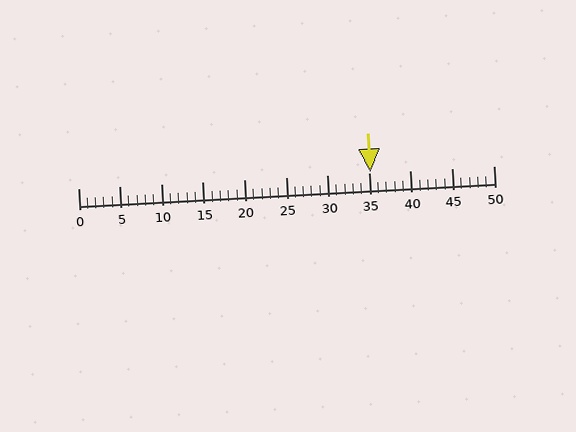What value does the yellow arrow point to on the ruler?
The yellow arrow points to approximately 35.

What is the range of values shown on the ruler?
The ruler shows values from 0 to 50.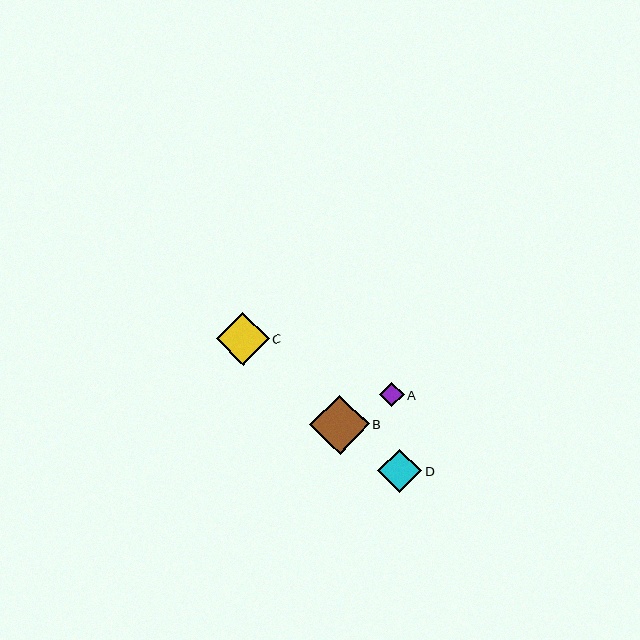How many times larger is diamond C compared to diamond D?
Diamond C is approximately 1.2 times the size of diamond D.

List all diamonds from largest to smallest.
From largest to smallest: B, C, D, A.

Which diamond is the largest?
Diamond B is the largest with a size of approximately 60 pixels.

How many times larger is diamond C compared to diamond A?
Diamond C is approximately 2.2 times the size of diamond A.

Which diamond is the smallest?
Diamond A is the smallest with a size of approximately 25 pixels.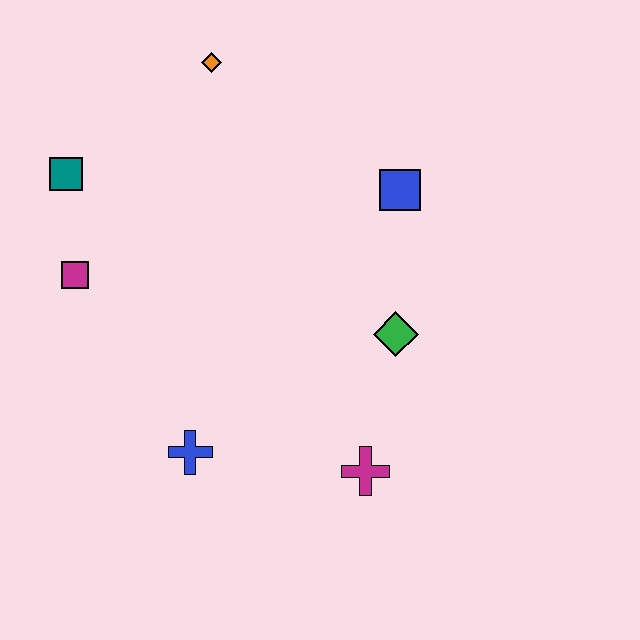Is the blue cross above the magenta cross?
Yes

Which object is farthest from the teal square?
The magenta cross is farthest from the teal square.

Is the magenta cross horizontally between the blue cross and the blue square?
Yes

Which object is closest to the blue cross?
The magenta cross is closest to the blue cross.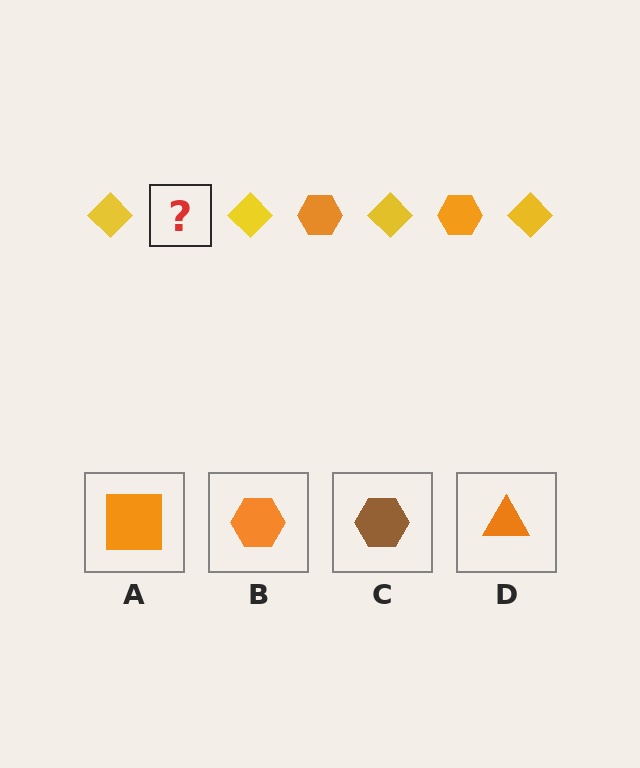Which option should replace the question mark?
Option B.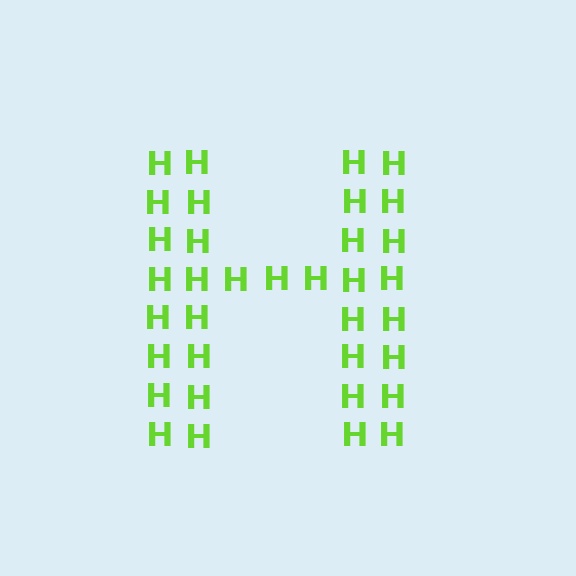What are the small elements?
The small elements are letter H's.